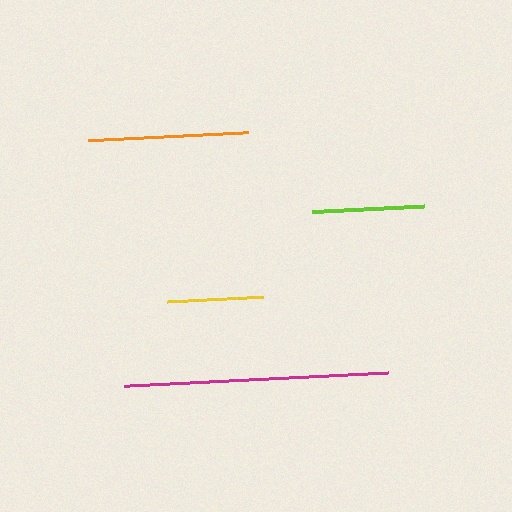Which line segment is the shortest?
The yellow line is the shortest at approximately 96 pixels.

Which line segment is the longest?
The magenta line is the longest at approximately 263 pixels.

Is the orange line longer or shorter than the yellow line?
The orange line is longer than the yellow line.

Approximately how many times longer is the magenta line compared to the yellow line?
The magenta line is approximately 2.7 times the length of the yellow line.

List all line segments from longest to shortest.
From longest to shortest: magenta, orange, lime, yellow.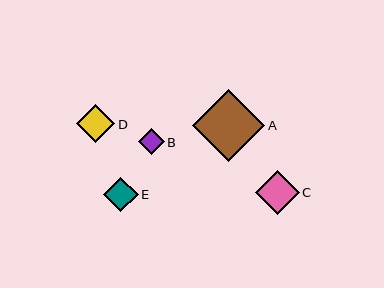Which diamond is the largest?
Diamond A is the largest with a size of approximately 72 pixels.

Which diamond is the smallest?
Diamond B is the smallest with a size of approximately 26 pixels.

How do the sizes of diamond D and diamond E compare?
Diamond D and diamond E are approximately the same size.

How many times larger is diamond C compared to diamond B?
Diamond C is approximately 1.7 times the size of diamond B.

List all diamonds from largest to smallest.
From largest to smallest: A, C, D, E, B.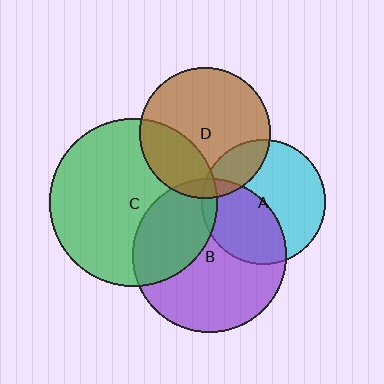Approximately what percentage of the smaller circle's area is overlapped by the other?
Approximately 5%.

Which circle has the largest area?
Circle C (green).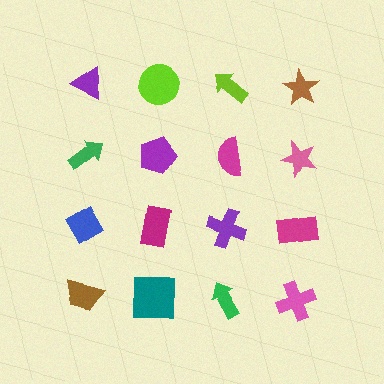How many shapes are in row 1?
4 shapes.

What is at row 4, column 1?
A brown trapezoid.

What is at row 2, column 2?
A purple pentagon.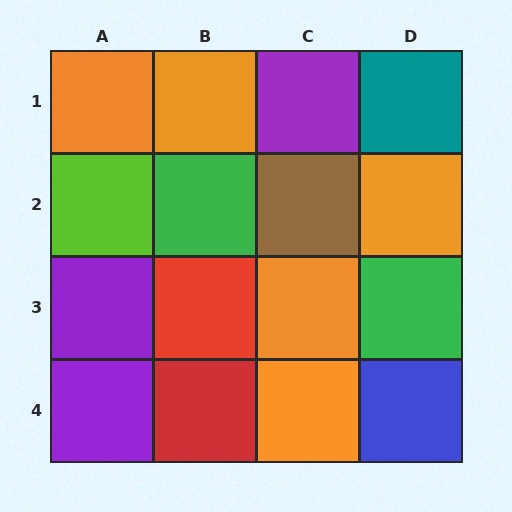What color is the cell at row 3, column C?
Orange.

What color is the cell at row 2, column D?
Orange.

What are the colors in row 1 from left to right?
Orange, orange, purple, teal.